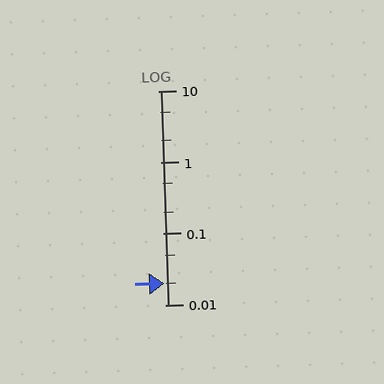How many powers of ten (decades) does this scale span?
The scale spans 3 decades, from 0.01 to 10.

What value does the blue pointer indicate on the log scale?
The pointer indicates approximately 0.02.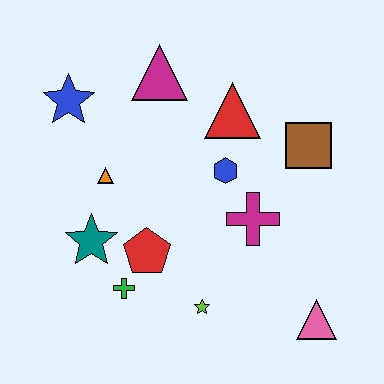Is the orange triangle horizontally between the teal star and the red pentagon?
Yes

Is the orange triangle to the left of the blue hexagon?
Yes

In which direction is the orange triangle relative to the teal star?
The orange triangle is above the teal star.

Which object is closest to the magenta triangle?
The red triangle is closest to the magenta triangle.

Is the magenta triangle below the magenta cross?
No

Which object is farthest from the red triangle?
The pink triangle is farthest from the red triangle.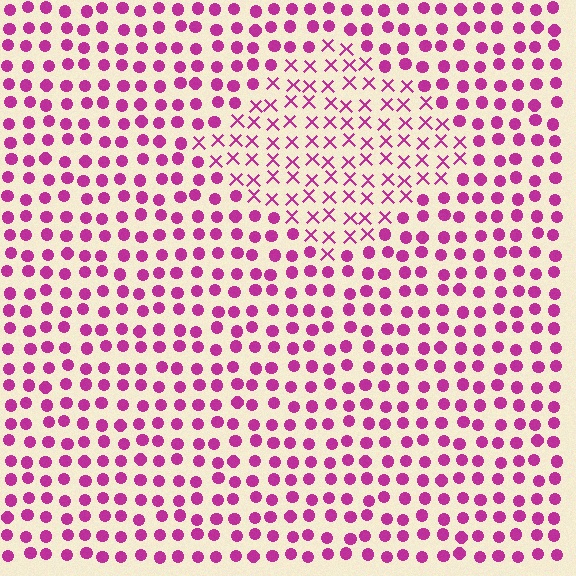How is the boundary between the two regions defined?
The boundary is defined by a change in element shape: X marks inside vs. circles outside. All elements share the same color and spacing.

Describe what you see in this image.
The image is filled with small magenta elements arranged in a uniform grid. A diamond-shaped region contains X marks, while the surrounding area contains circles. The boundary is defined purely by the change in element shape.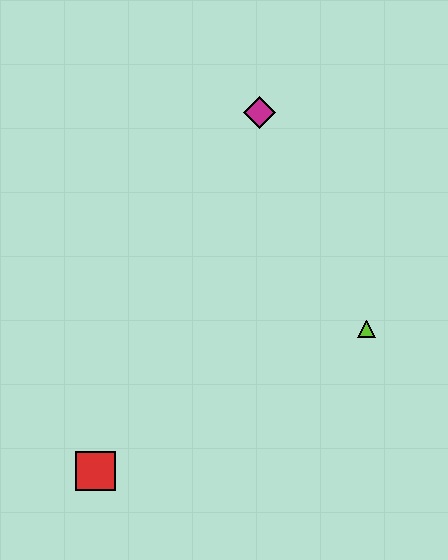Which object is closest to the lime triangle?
The magenta diamond is closest to the lime triangle.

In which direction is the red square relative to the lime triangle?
The red square is to the left of the lime triangle.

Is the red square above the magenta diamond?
No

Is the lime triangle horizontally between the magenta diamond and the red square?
No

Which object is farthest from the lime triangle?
The red square is farthest from the lime triangle.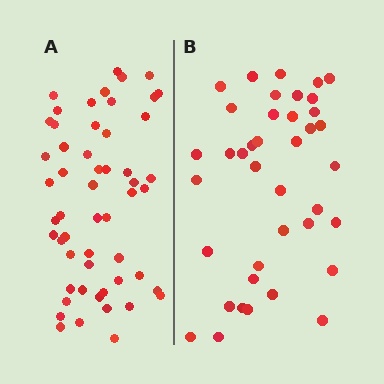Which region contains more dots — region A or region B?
Region A (the left region) has more dots.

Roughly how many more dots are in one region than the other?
Region A has approximately 15 more dots than region B.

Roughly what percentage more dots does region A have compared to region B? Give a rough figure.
About 40% more.